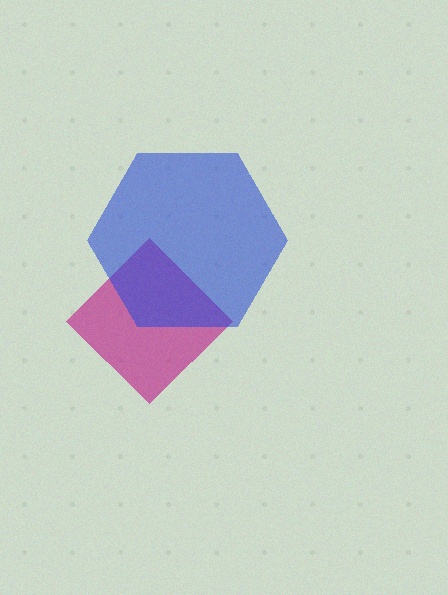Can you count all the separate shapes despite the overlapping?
Yes, there are 2 separate shapes.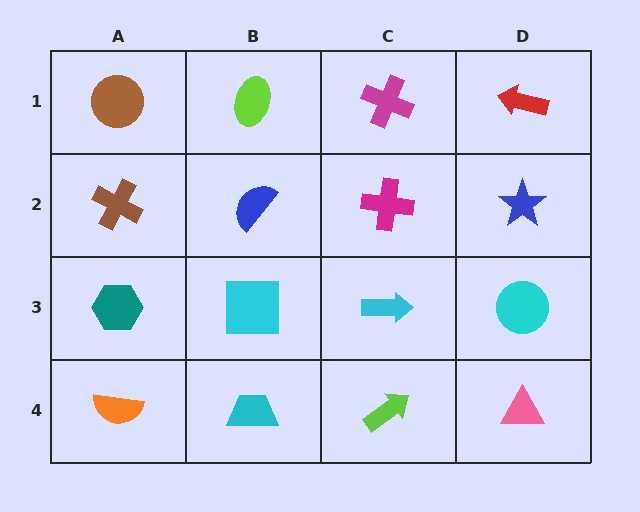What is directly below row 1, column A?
A brown cross.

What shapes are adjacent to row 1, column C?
A magenta cross (row 2, column C), a lime ellipse (row 1, column B), a red arrow (row 1, column D).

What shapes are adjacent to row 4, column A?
A teal hexagon (row 3, column A), a cyan trapezoid (row 4, column B).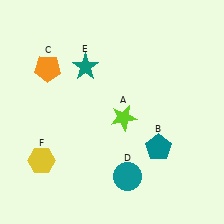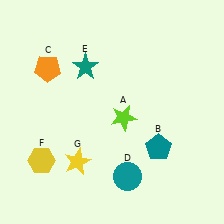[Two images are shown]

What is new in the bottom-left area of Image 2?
A yellow star (G) was added in the bottom-left area of Image 2.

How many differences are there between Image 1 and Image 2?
There is 1 difference between the two images.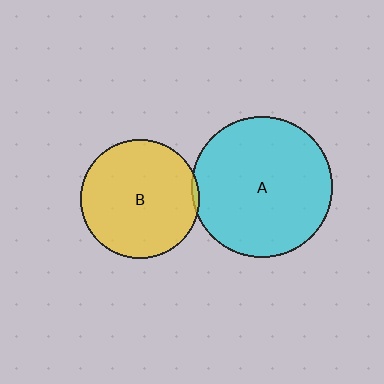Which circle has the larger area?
Circle A (cyan).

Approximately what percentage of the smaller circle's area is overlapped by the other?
Approximately 5%.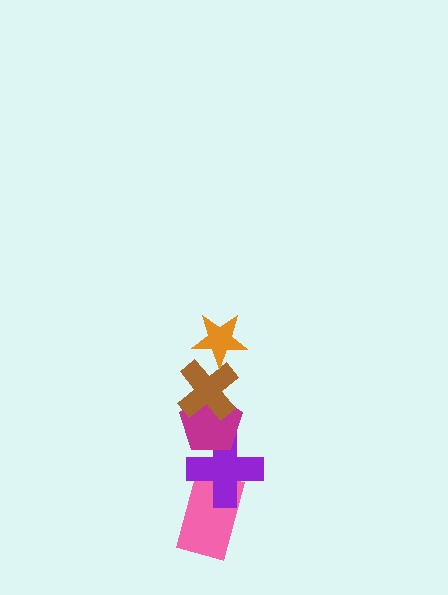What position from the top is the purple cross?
The purple cross is 4th from the top.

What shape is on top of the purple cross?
The magenta pentagon is on top of the purple cross.